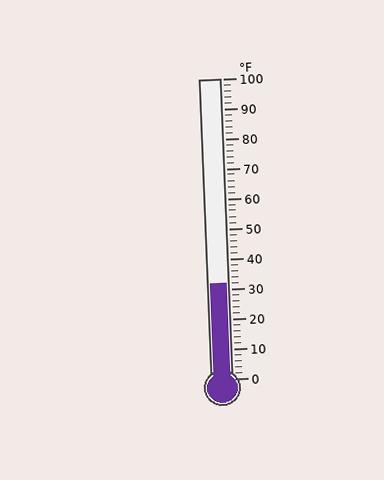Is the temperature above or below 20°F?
The temperature is above 20°F.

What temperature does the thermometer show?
The thermometer shows approximately 32°F.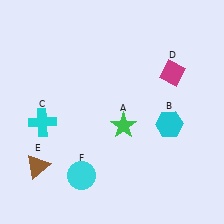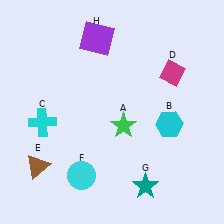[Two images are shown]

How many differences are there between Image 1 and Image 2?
There are 2 differences between the two images.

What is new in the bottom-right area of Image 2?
A teal star (G) was added in the bottom-right area of Image 2.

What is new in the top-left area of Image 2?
A purple square (H) was added in the top-left area of Image 2.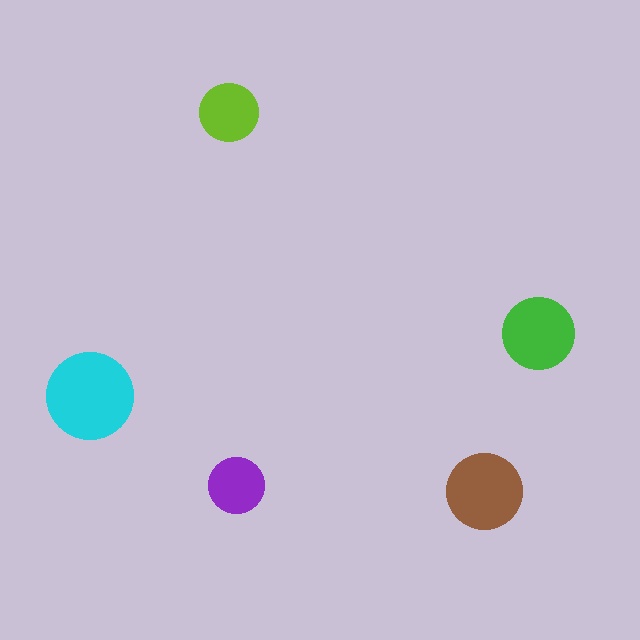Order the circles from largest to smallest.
the cyan one, the brown one, the green one, the lime one, the purple one.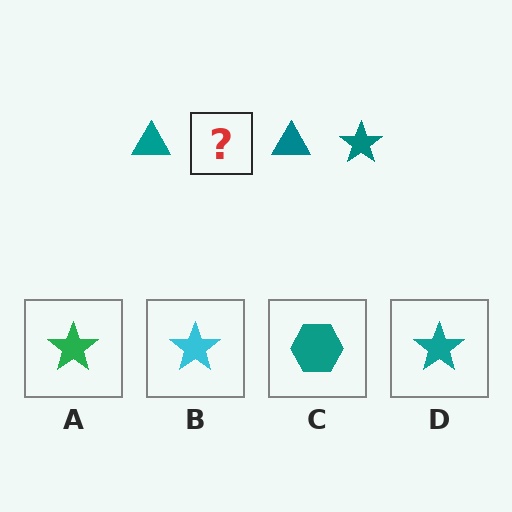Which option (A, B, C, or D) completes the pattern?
D.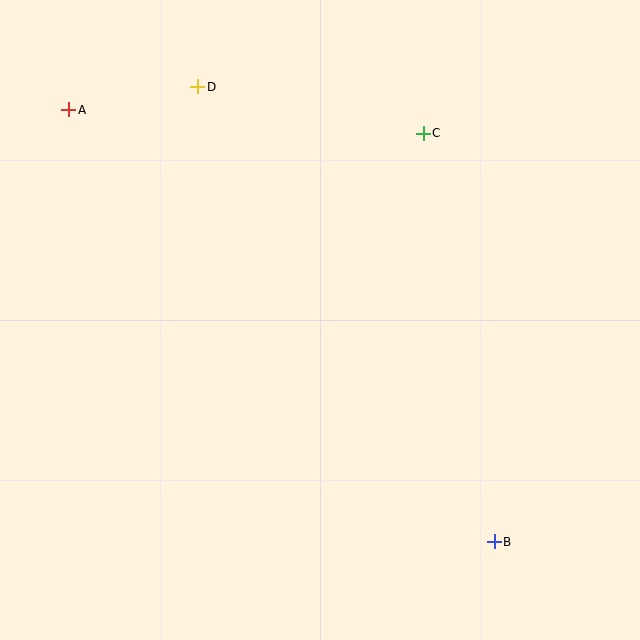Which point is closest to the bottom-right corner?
Point B is closest to the bottom-right corner.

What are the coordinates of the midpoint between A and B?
The midpoint between A and B is at (281, 326).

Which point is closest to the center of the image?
Point C at (423, 133) is closest to the center.